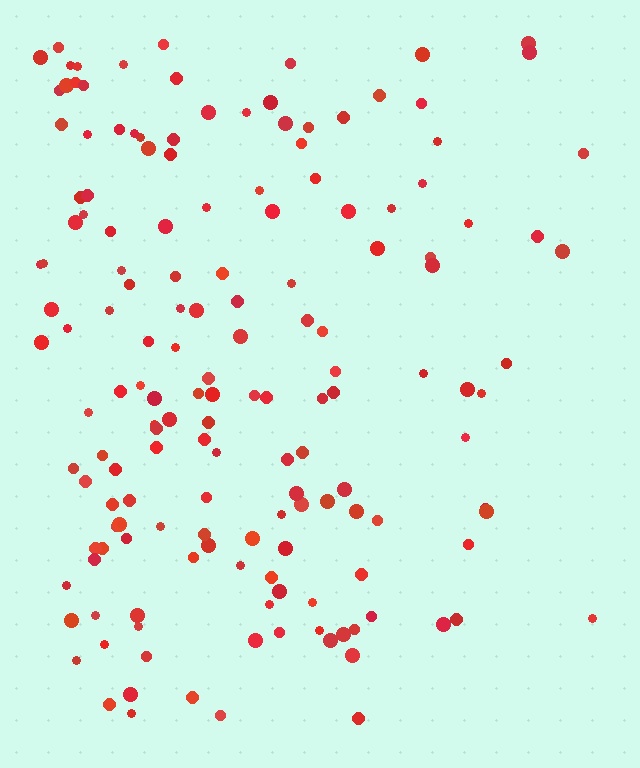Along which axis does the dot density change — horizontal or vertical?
Horizontal.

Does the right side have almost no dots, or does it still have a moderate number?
Still a moderate number, just noticeably fewer than the left.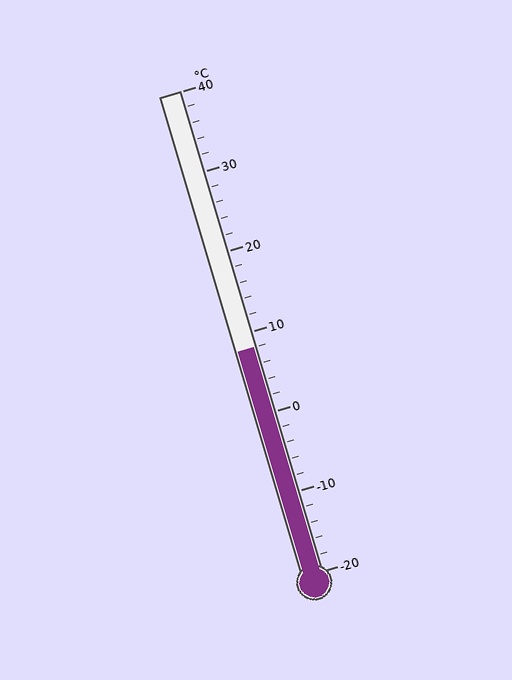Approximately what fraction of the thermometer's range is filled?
The thermometer is filled to approximately 45% of its range.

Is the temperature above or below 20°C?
The temperature is below 20°C.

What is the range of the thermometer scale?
The thermometer scale ranges from -20°C to 40°C.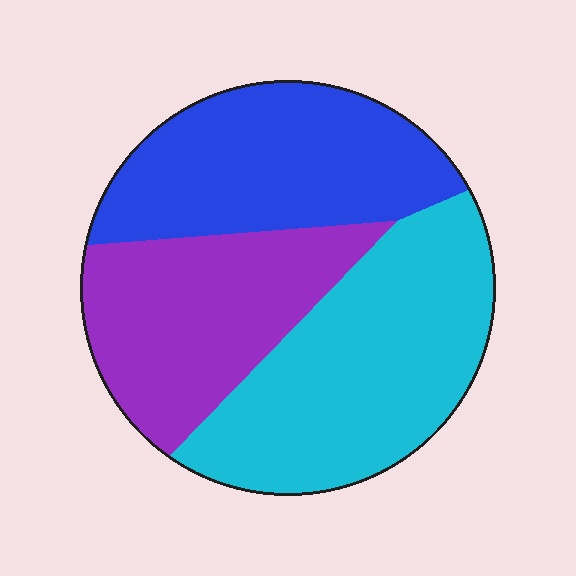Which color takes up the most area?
Cyan, at roughly 40%.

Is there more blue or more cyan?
Cyan.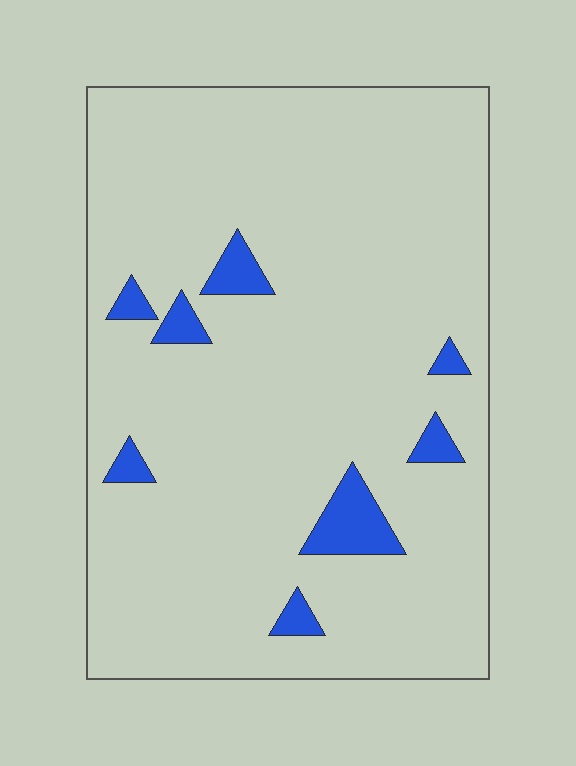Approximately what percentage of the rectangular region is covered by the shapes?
Approximately 5%.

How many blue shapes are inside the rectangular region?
8.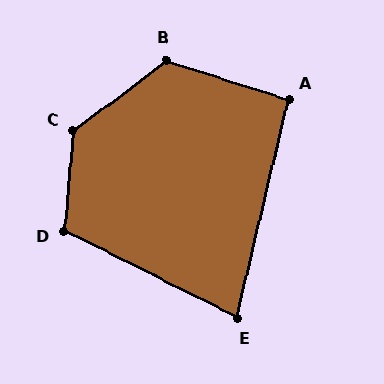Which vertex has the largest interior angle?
C, at approximately 132 degrees.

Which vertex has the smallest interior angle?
E, at approximately 77 degrees.